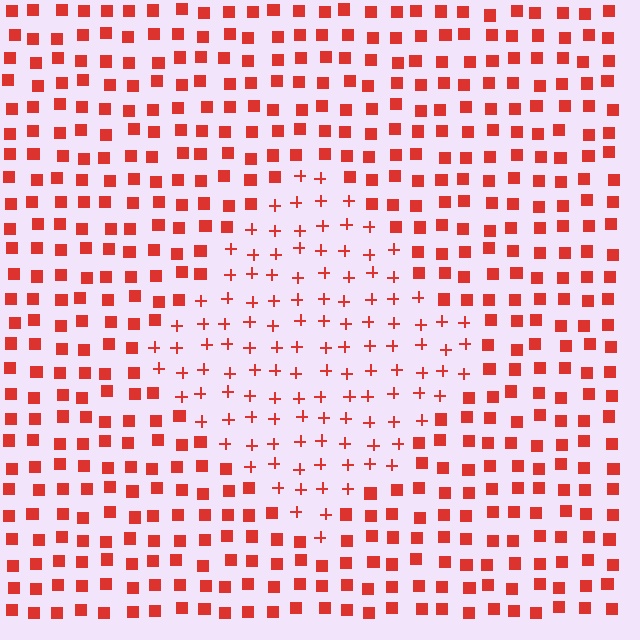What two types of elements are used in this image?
The image uses plus signs inside the diamond region and squares outside it.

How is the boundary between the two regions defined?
The boundary is defined by a change in element shape: plus signs inside vs. squares outside. All elements share the same color and spacing.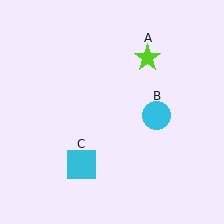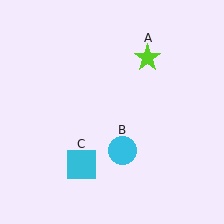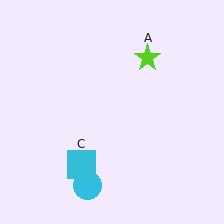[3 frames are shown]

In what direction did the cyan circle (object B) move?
The cyan circle (object B) moved down and to the left.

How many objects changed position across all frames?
1 object changed position: cyan circle (object B).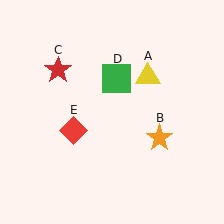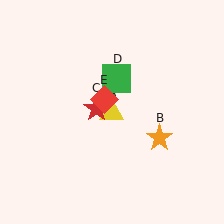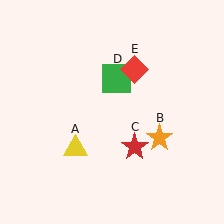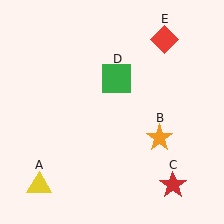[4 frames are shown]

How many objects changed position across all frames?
3 objects changed position: yellow triangle (object A), red star (object C), red diamond (object E).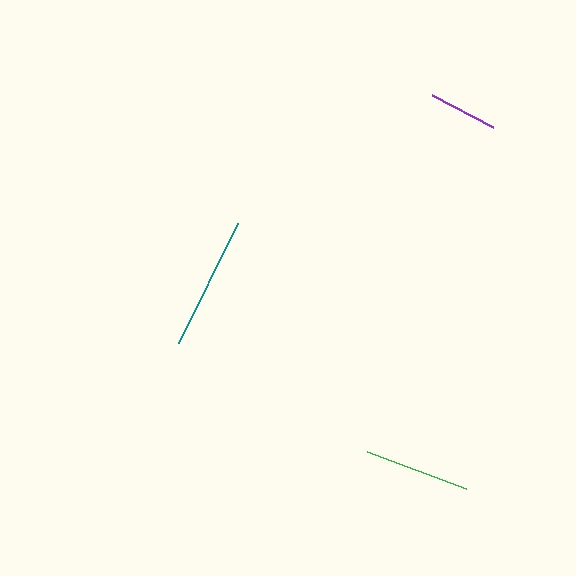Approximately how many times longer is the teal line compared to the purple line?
The teal line is approximately 2.0 times the length of the purple line.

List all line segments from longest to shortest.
From longest to shortest: teal, green, purple.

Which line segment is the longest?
The teal line is the longest at approximately 134 pixels.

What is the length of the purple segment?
The purple segment is approximately 68 pixels long.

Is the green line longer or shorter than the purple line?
The green line is longer than the purple line.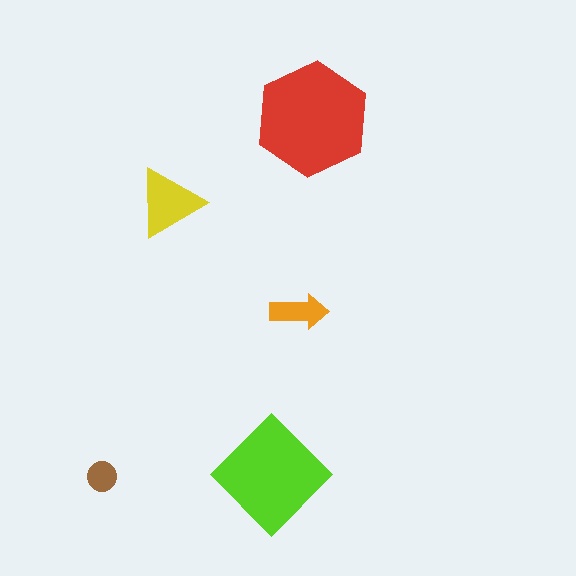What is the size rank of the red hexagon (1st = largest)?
1st.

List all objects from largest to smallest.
The red hexagon, the lime diamond, the yellow triangle, the orange arrow, the brown circle.